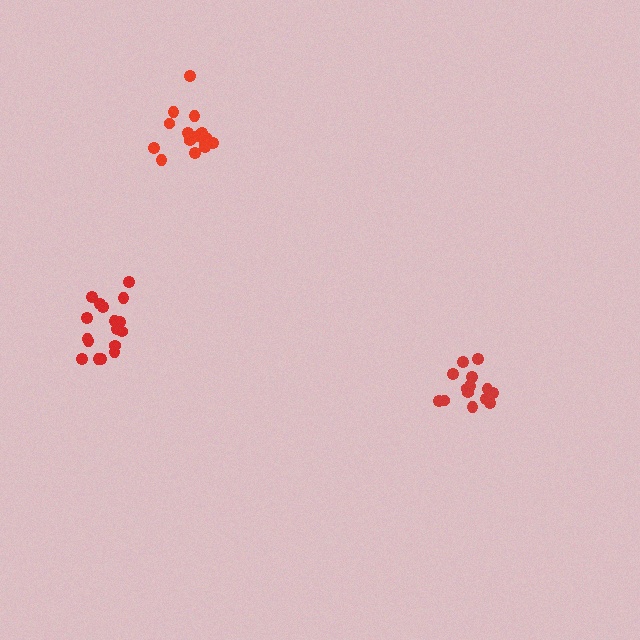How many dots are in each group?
Group 1: 14 dots, Group 2: 15 dots, Group 3: 17 dots (46 total).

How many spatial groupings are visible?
There are 3 spatial groupings.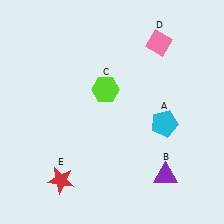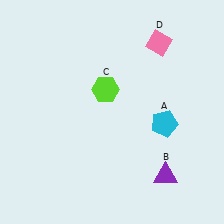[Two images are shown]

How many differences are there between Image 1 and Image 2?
There is 1 difference between the two images.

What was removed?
The red star (E) was removed in Image 2.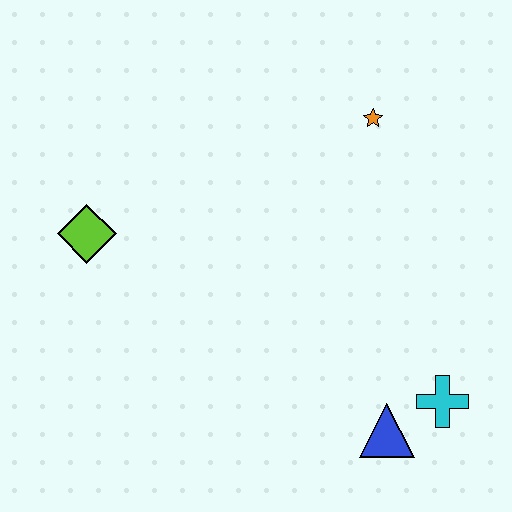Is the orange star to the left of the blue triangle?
Yes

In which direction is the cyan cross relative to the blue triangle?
The cyan cross is to the right of the blue triangle.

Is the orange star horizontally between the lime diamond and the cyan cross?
Yes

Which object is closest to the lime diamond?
The orange star is closest to the lime diamond.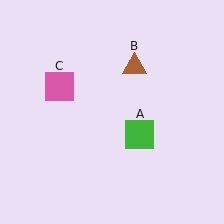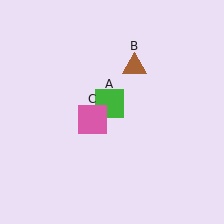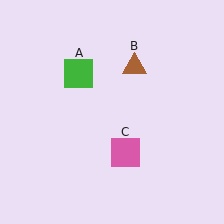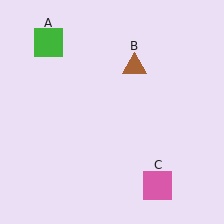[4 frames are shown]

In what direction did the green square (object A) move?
The green square (object A) moved up and to the left.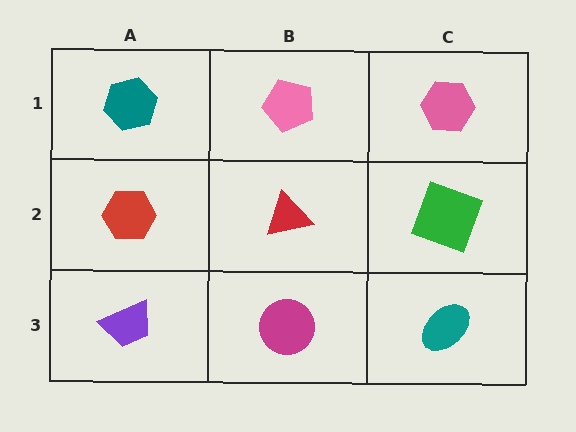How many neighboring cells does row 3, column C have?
2.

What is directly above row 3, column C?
A green square.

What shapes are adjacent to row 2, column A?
A teal hexagon (row 1, column A), a purple trapezoid (row 3, column A), a red triangle (row 2, column B).